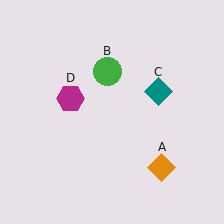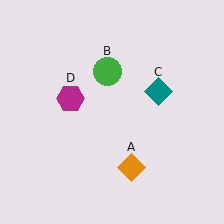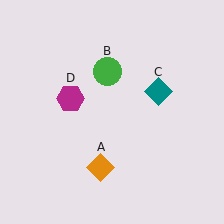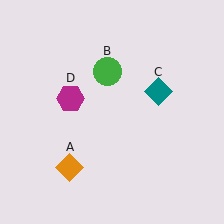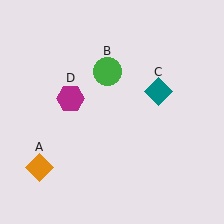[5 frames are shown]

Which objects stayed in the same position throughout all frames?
Green circle (object B) and teal diamond (object C) and magenta hexagon (object D) remained stationary.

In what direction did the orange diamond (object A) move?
The orange diamond (object A) moved left.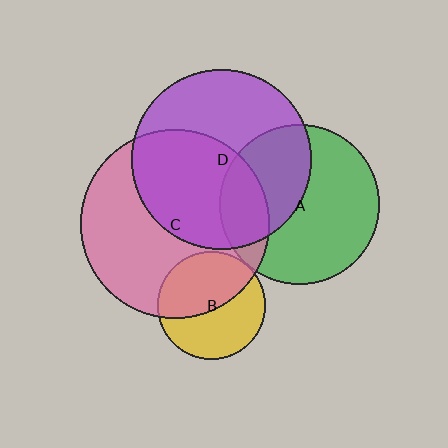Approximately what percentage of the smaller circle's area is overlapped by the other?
Approximately 5%.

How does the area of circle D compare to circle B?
Approximately 2.8 times.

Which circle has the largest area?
Circle C (pink).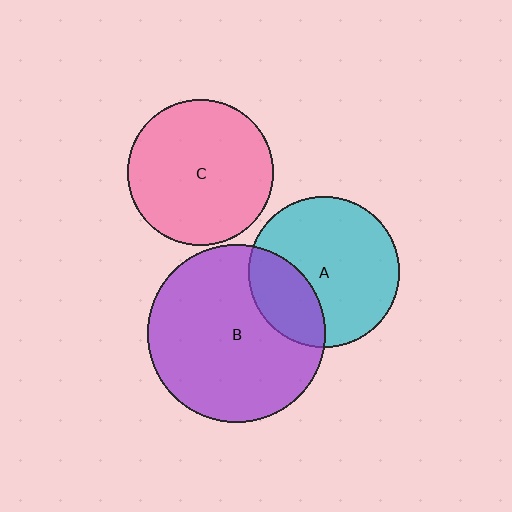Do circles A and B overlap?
Yes.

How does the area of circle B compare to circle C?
Approximately 1.5 times.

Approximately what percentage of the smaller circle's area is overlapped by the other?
Approximately 30%.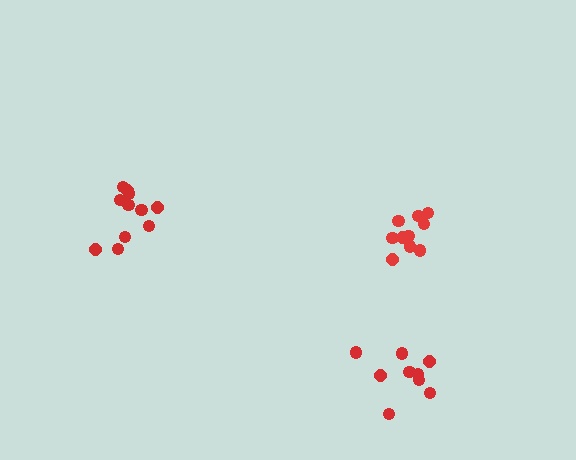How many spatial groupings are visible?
There are 3 spatial groupings.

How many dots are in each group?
Group 1: 11 dots, Group 2: 9 dots, Group 3: 10 dots (30 total).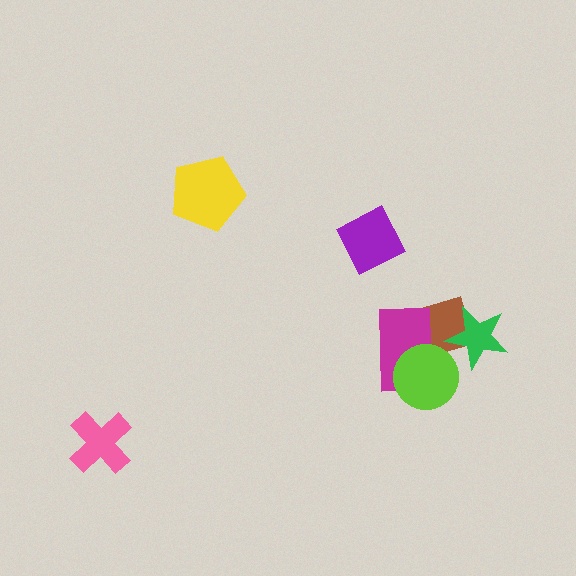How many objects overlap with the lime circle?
2 objects overlap with the lime circle.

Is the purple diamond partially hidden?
No, no other shape covers it.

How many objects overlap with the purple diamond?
0 objects overlap with the purple diamond.